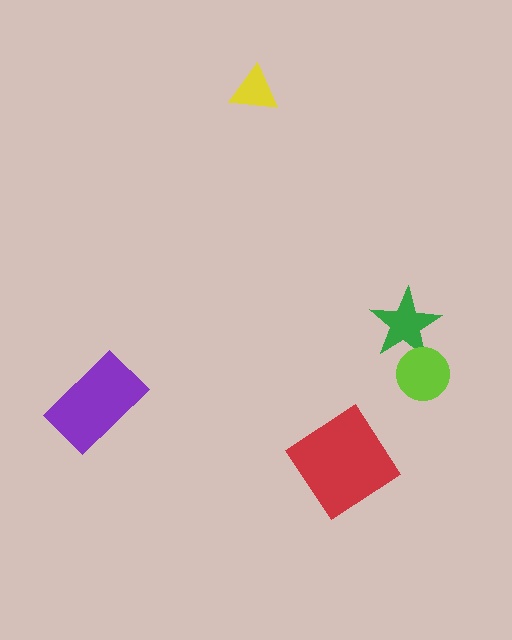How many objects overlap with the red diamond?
0 objects overlap with the red diamond.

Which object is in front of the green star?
The lime circle is in front of the green star.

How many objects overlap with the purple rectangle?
0 objects overlap with the purple rectangle.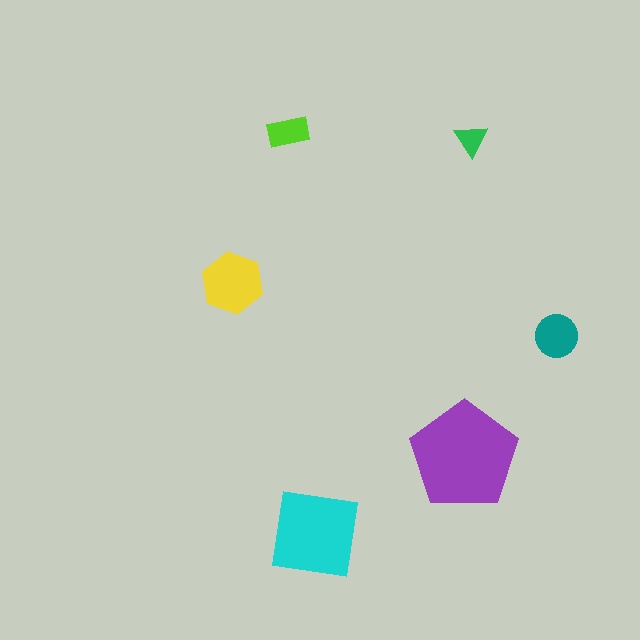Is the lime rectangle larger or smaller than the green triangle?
Larger.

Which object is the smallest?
The green triangle.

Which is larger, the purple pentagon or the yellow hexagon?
The purple pentagon.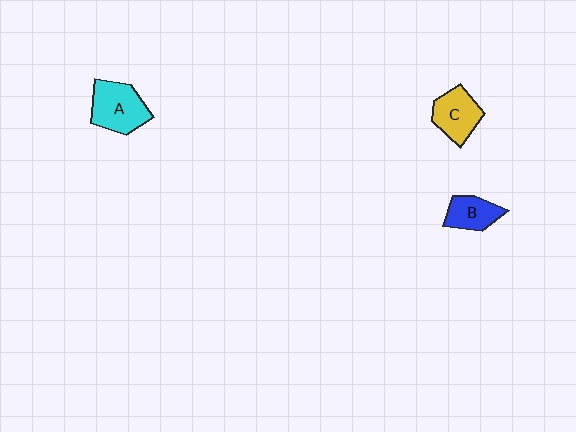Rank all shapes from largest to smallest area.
From largest to smallest: A (cyan), C (yellow), B (blue).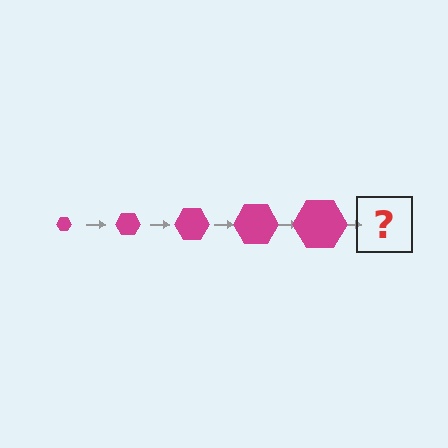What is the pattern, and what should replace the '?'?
The pattern is that the hexagon gets progressively larger each step. The '?' should be a magenta hexagon, larger than the previous one.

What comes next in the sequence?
The next element should be a magenta hexagon, larger than the previous one.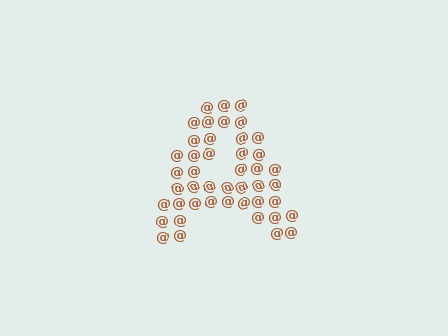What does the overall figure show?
The overall figure shows the letter A.